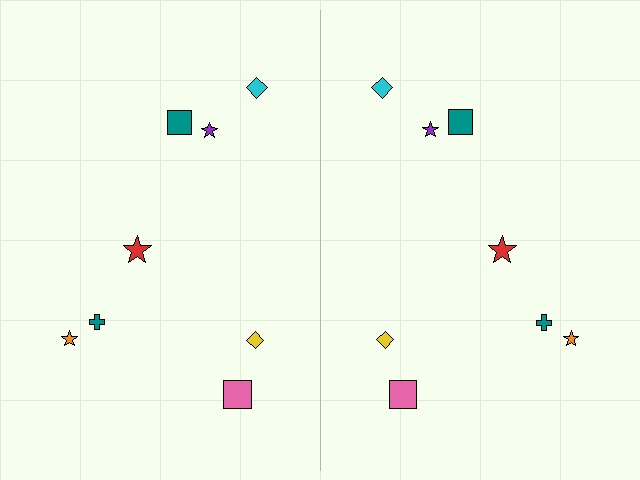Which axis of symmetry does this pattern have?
The pattern has a vertical axis of symmetry running through the center of the image.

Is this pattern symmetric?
Yes, this pattern has bilateral (reflection) symmetry.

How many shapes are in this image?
There are 16 shapes in this image.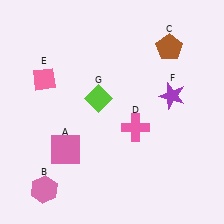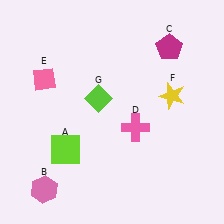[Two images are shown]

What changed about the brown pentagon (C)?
In Image 1, C is brown. In Image 2, it changed to magenta.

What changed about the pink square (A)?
In Image 1, A is pink. In Image 2, it changed to lime.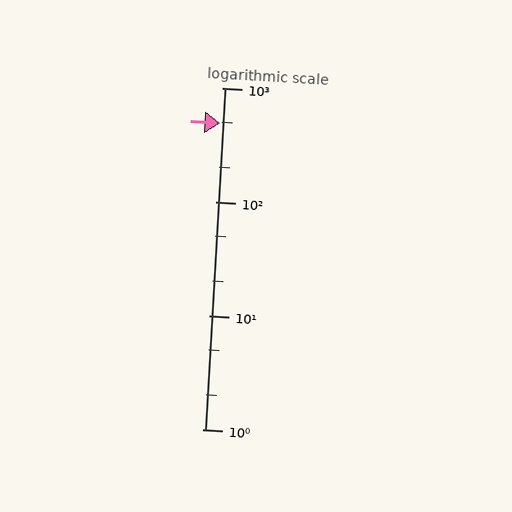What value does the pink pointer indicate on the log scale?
The pointer indicates approximately 490.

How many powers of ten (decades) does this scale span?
The scale spans 3 decades, from 1 to 1000.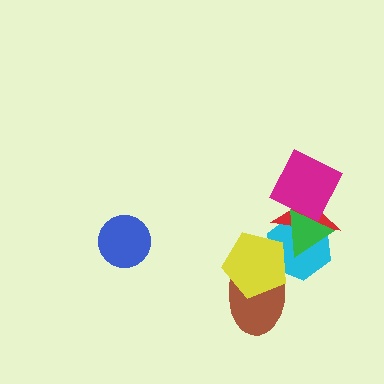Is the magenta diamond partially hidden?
No, no other shape covers it.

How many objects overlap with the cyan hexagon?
5 objects overlap with the cyan hexagon.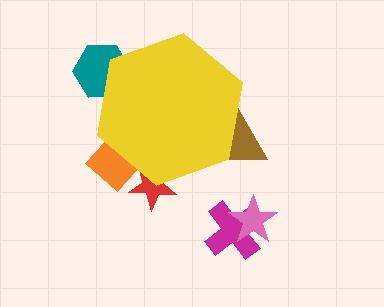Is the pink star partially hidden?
No, the pink star is fully visible.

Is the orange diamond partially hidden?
Yes, the orange diamond is partially hidden behind the yellow hexagon.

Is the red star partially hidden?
Yes, the red star is partially hidden behind the yellow hexagon.